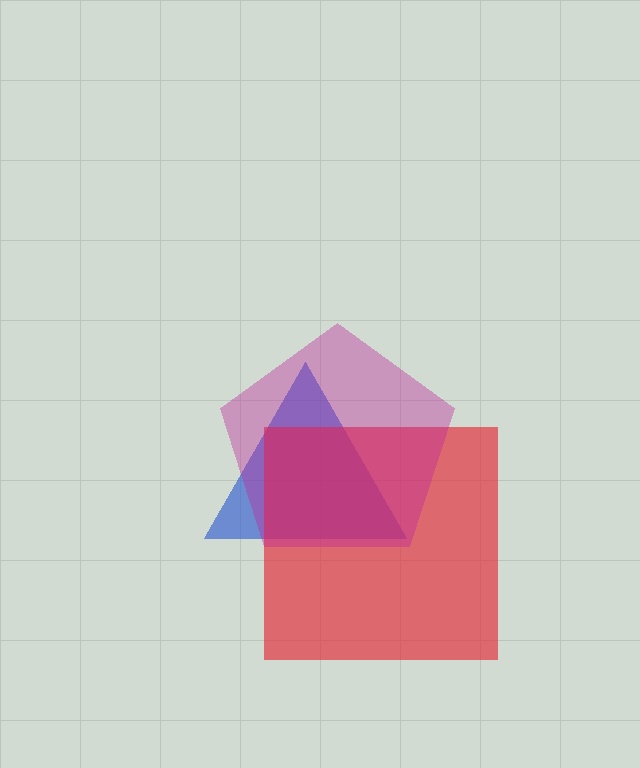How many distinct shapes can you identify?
There are 3 distinct shapes: a blue triangle, a red square, a magenta pentagon.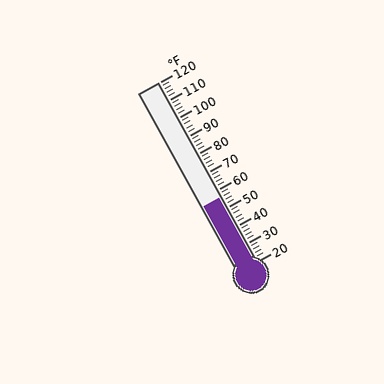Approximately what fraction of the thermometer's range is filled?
The thermometer is filled to approximately 35% of its range.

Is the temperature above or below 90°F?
The temperature is below 90°F.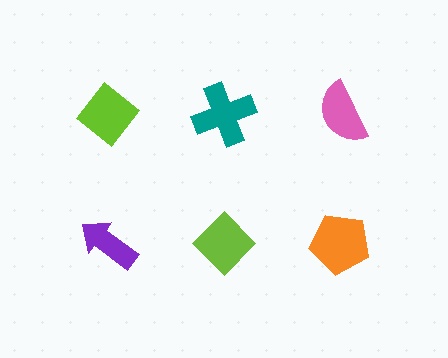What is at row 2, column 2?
A lime diamond.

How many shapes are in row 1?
3 shapes.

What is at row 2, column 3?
An orange pentagon.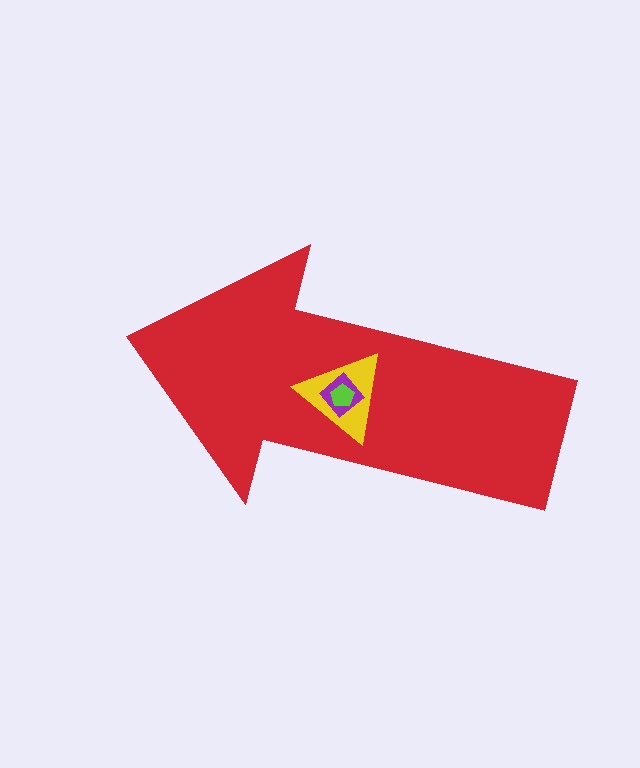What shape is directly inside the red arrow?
The yellow triangle.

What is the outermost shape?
The red arrow.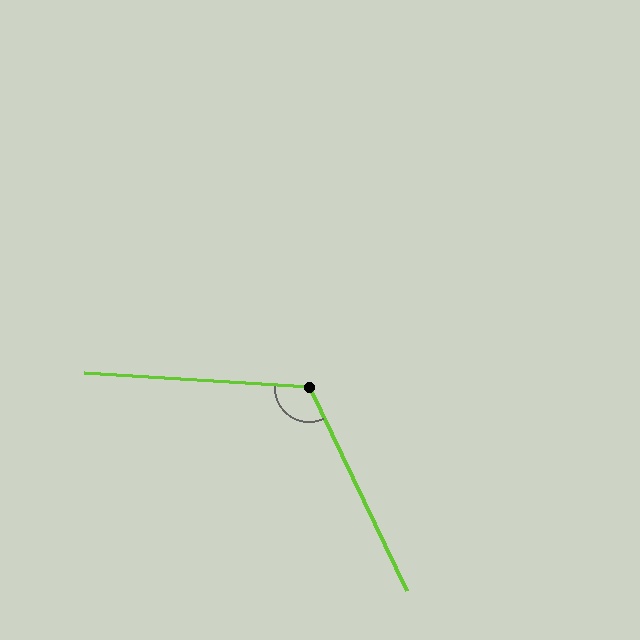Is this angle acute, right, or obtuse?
It is obtuse.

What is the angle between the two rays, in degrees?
Approximately 119 degrees.